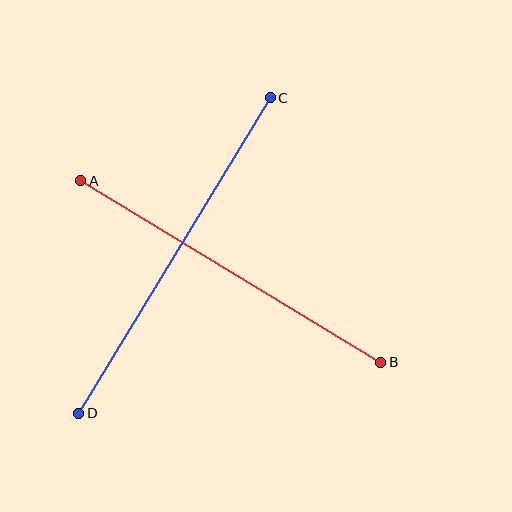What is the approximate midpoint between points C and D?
The midpoint is at approximately (174, 256) pixels.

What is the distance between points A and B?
The distance is approximately 351 pixels.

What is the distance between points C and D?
The distance is approximately 369 pixels.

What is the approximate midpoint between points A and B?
The midpoint is at approximately (231, 271) pixels.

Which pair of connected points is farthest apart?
Points C and D are farthest apart.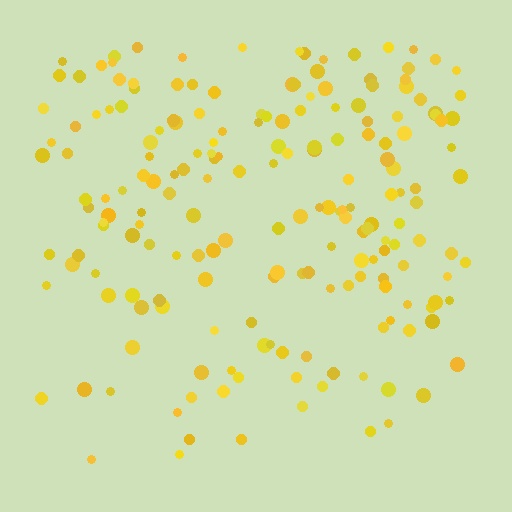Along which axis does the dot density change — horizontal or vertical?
Vertical.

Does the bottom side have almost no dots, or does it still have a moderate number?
Still a moderate number, just noticeably fewer than the top.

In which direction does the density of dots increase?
From bottom to top, with the top side densest.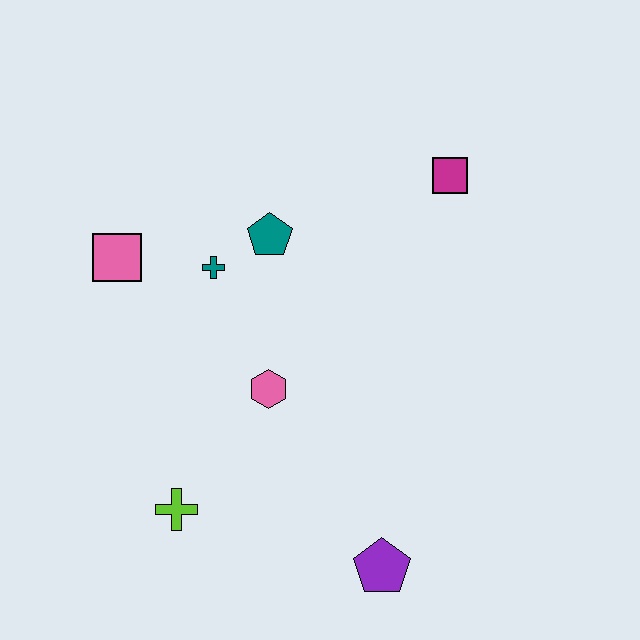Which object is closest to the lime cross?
The pink hexagon is closest to the lime cross.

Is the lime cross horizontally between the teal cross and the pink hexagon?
No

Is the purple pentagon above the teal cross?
No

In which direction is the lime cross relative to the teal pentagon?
The lime cross is below the teal pentagon.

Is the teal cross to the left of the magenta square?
Yes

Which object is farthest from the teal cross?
The purple pentagon is farthest from the teal cross.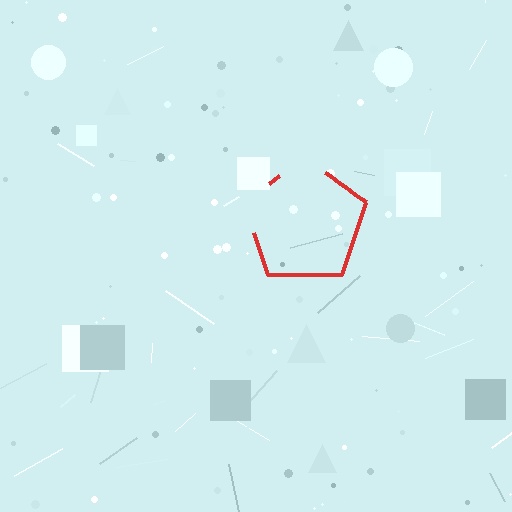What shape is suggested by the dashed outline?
The dashed outline suggests a pentagon.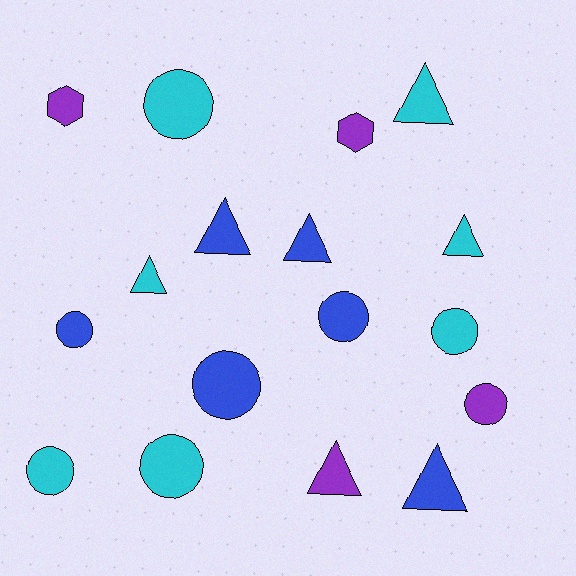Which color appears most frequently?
Cyan, with 7 objects.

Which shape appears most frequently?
Circle, with 8 objects.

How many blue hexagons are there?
There are no blue hexagons.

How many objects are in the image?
There are 17 objects.